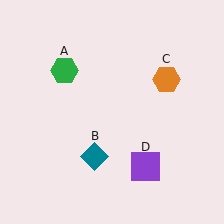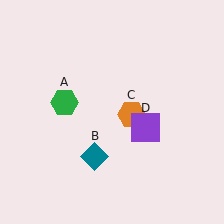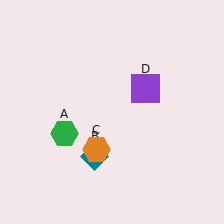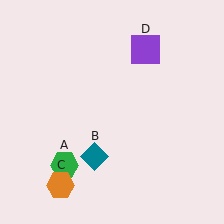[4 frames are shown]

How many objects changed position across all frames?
3 objects changed position: green hexagon (object A), orange hexagon (object C), purple square (object D).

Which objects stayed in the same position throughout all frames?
Teal diamond (object B) remained stationary.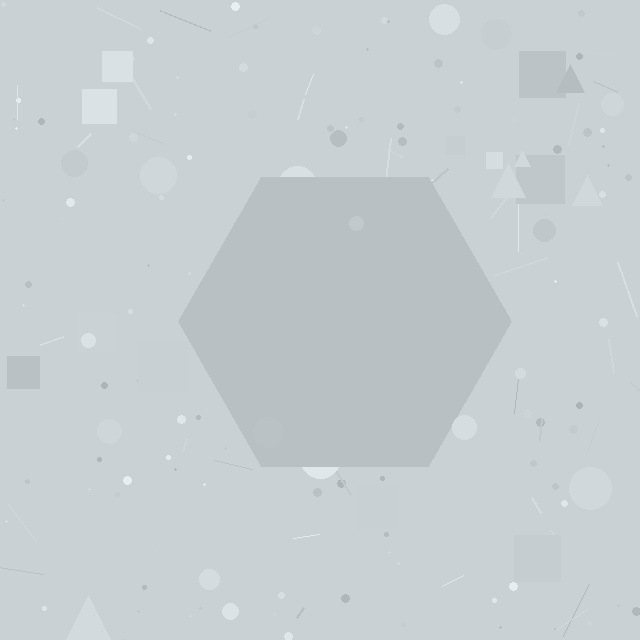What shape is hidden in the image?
A hexagon is hidden in the image.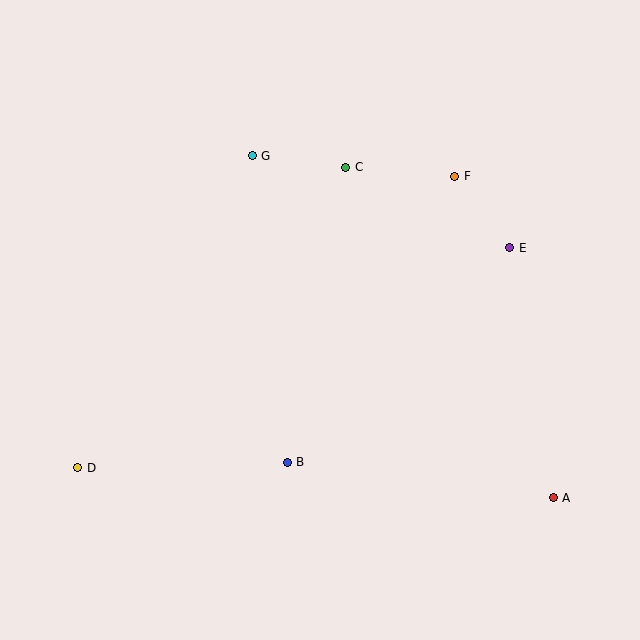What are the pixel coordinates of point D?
Point D is at (78, 468).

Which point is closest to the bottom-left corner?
Point D is closest to the bottom-left corner.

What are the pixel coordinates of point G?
Point G is at (252, 156).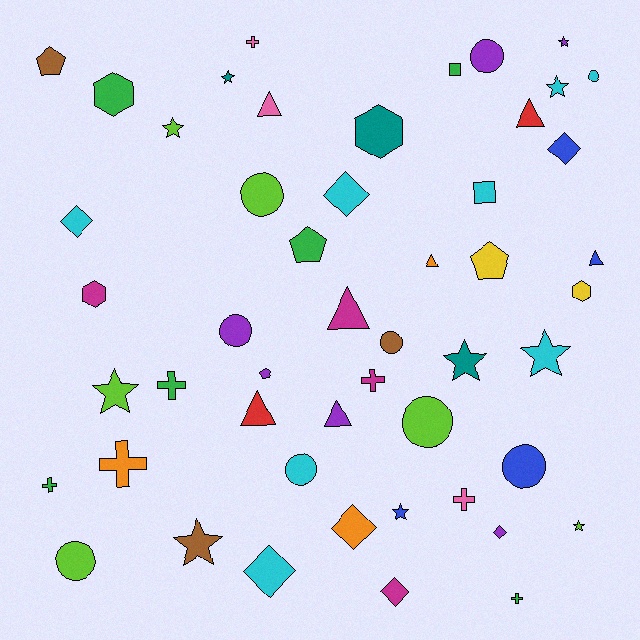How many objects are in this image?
There are 50 objects.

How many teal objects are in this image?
There are 3 teal objects.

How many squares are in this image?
There are 2 squares.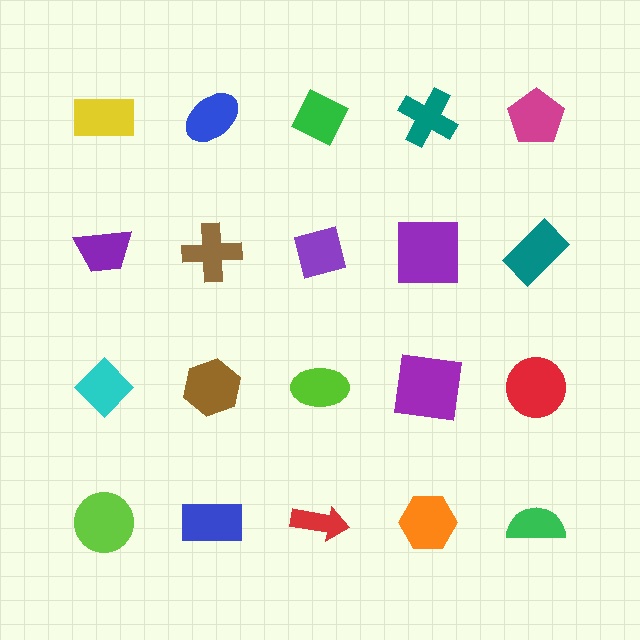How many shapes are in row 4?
5 shapes.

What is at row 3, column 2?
A brown hexagon.